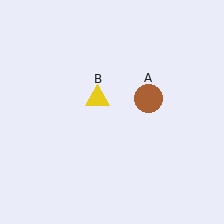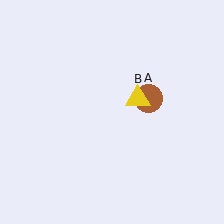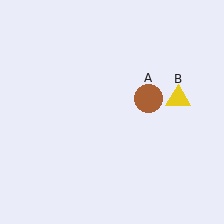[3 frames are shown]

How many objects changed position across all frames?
1 object changed position: yellow triangle (object B).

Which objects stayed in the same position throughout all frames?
Brown circle (object A) remained stationary.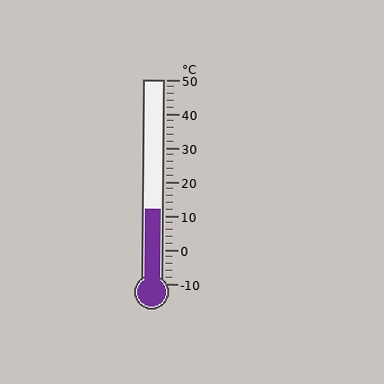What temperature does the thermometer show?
The thermometer shows approximately 12°C.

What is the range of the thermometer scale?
The thermometer scale ranges from -10°C to 50°C.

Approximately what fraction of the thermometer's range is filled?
The thermometer is filled to approximately 35% of its range.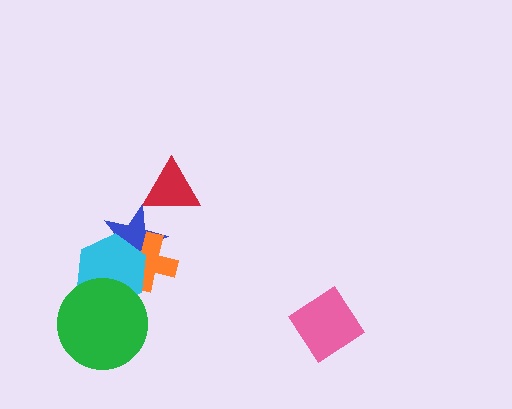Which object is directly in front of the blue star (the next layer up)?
The orange cross is directly in front of the blue star.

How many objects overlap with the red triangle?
0 objects overlap with the red triangle.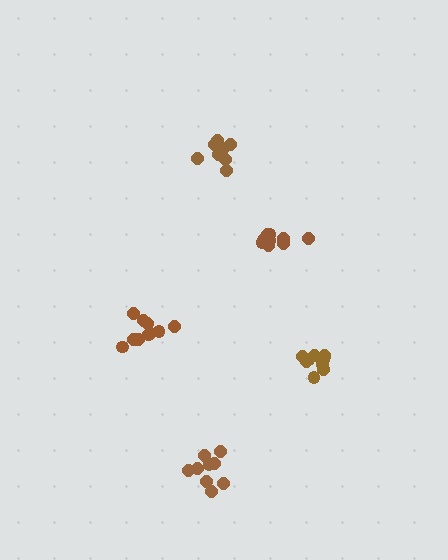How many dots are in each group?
Group 1: 8 dots, Group 2: 12 dots, Group 3: 10 dots, Group 4: 9 dots, Group 5: 10 dots (49 total).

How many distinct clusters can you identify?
There are 5 distinct clusters.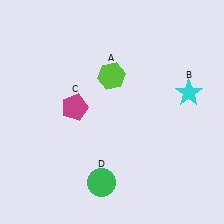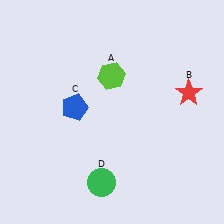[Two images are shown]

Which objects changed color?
B changed from cyan to red. C changed from magenta to blue.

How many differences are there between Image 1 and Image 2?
There are 2 differences between the two images.